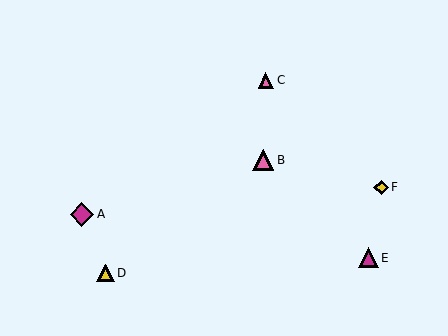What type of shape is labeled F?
Shape F is a yellow diamond.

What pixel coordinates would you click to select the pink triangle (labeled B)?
Click at (263, 160) to select the pink triangle B.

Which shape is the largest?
The magenta diamond (labeled A) is the largest.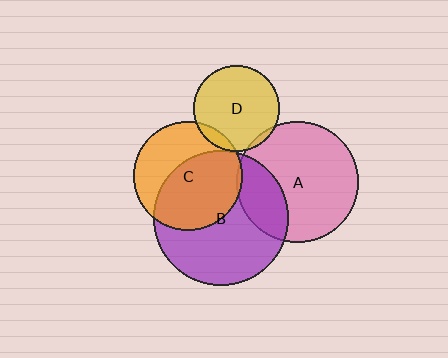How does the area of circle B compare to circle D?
Approximately 2.5 times.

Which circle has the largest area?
Circle B (purple).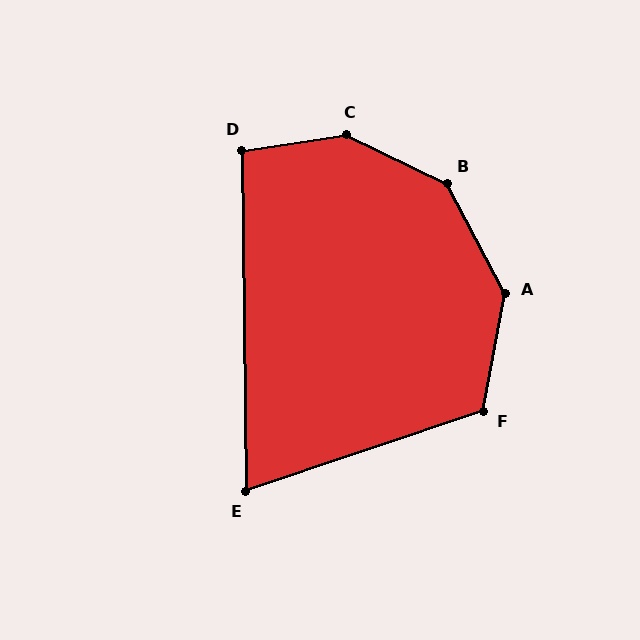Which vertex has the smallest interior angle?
E, at approximately 72 degrees.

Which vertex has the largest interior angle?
C, at approximately 146 degrees.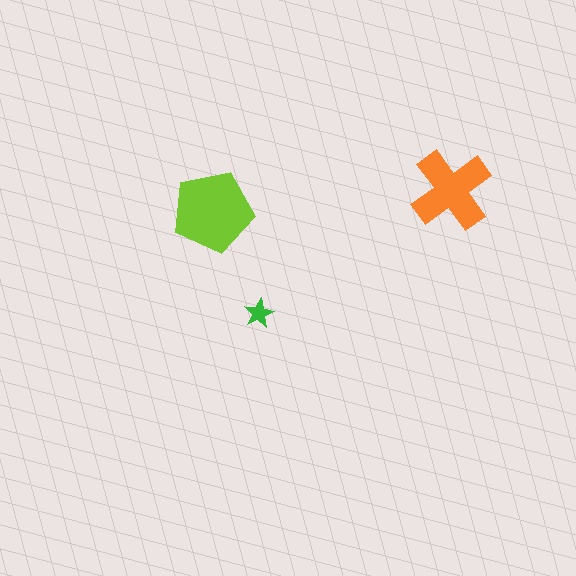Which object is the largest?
The lime pentagon.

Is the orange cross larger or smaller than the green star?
Larger.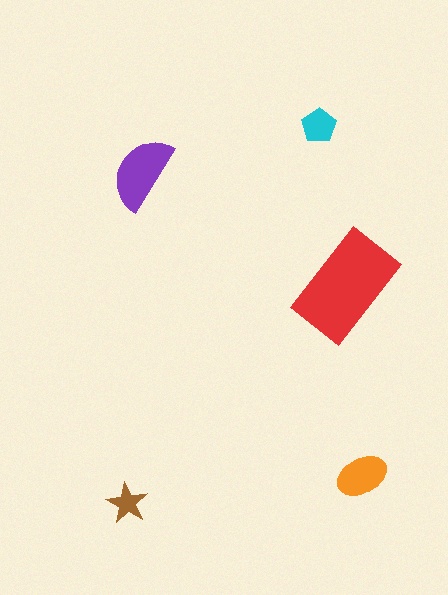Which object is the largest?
The red rectangle.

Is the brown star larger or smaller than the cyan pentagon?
Smaller.